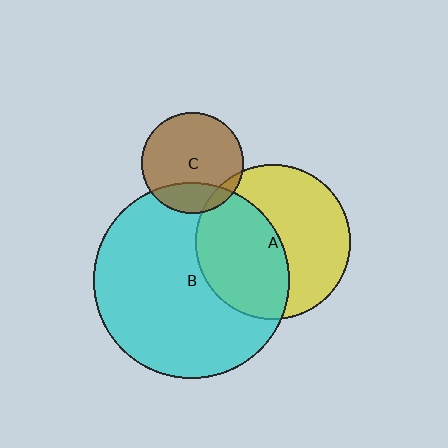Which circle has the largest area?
Circle B (cyan).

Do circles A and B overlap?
Yes.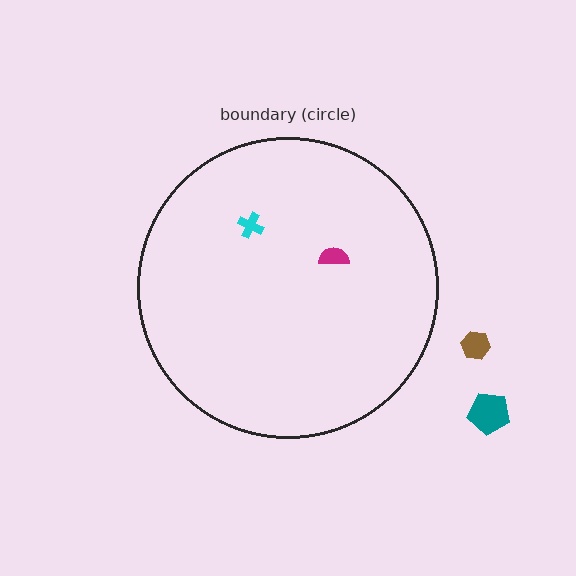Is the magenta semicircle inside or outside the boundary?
Inside.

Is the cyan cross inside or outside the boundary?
Inside.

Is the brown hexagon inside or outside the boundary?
Outside.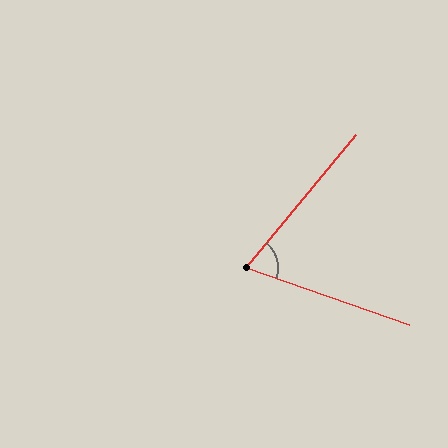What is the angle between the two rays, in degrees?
Approximately 69 degrees.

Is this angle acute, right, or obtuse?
It is acute.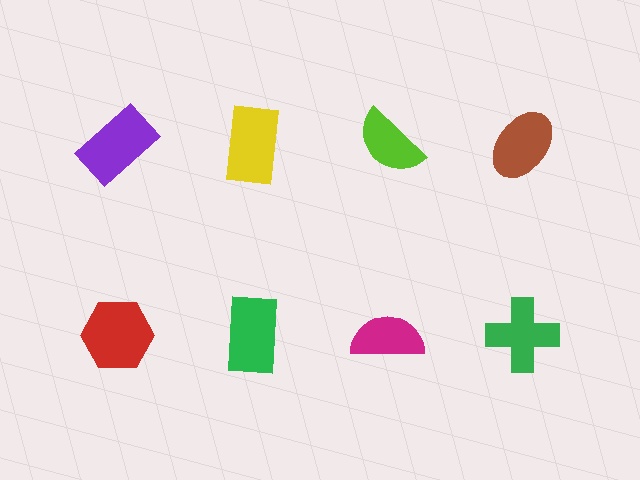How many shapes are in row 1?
4 shapes.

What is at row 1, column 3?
A lime semicircle.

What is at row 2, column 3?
A magenta semicircle.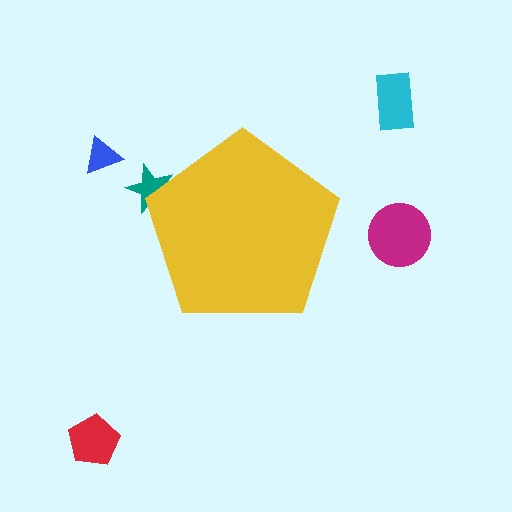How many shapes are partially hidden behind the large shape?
1 shape is partially hidden.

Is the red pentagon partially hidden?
No, the red pentagon is fully visible.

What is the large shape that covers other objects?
A yellow pentagon.